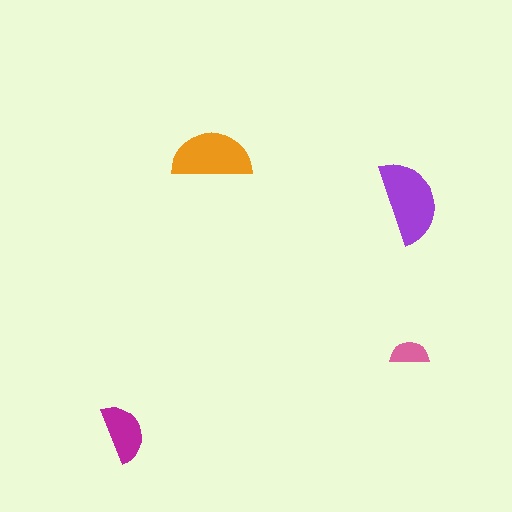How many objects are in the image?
There are 4 objects in the image.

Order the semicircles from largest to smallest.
the purple one, the orange one, the magenta one, the pink one.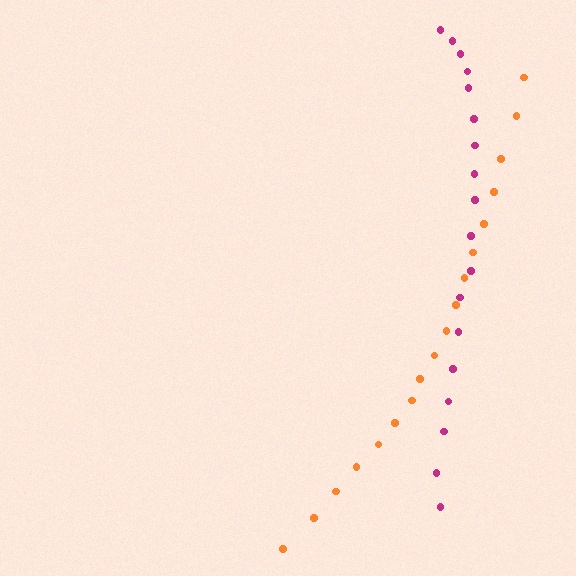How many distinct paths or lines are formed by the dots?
There are 2 distinct paths.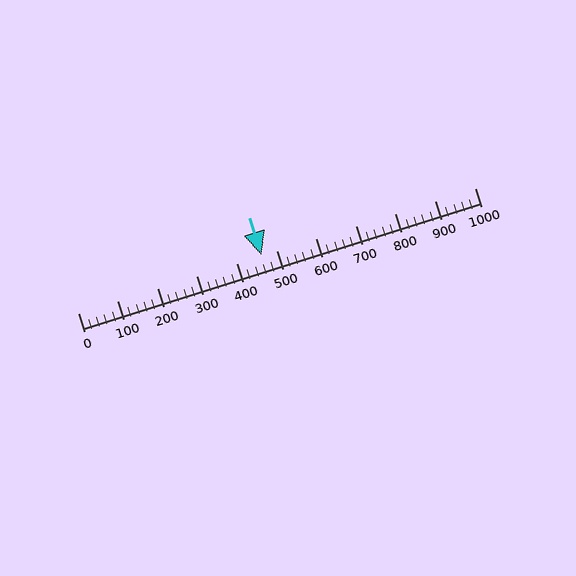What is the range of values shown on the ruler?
The ruler shows values from 0 to 1000.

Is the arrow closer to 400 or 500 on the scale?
The arrow is closer to 500.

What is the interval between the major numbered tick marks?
The major tick marks are spaced 100 units apart.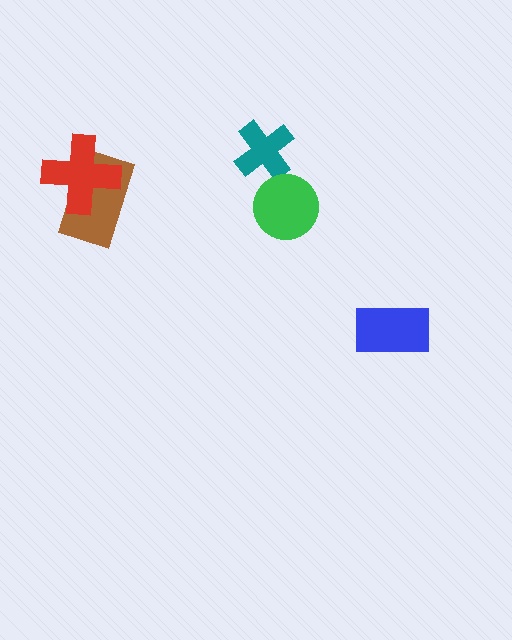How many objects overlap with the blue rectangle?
0 objects overlap with the blue rectangle.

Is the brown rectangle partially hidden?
Yes, it is partially covered by another shape.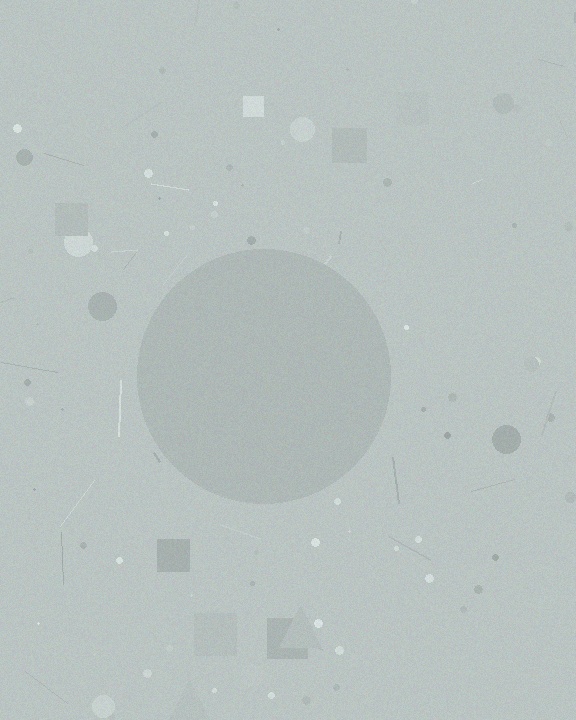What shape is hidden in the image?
A circle is hidden in the image.